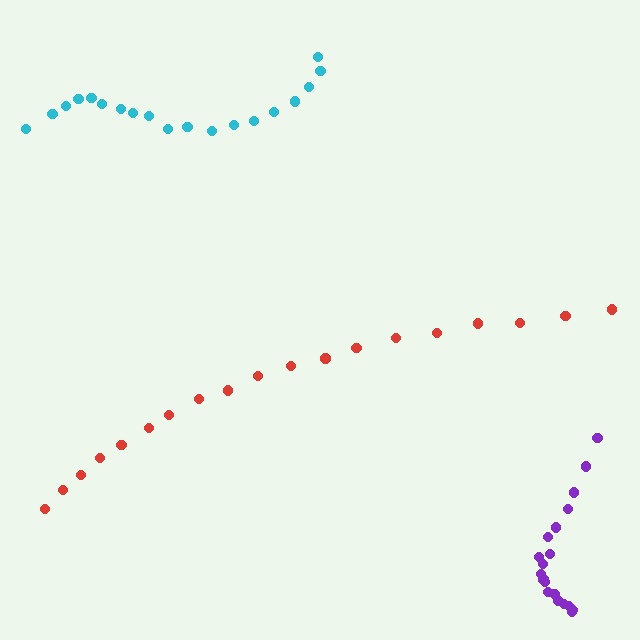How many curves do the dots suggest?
There are 3 distinct paths.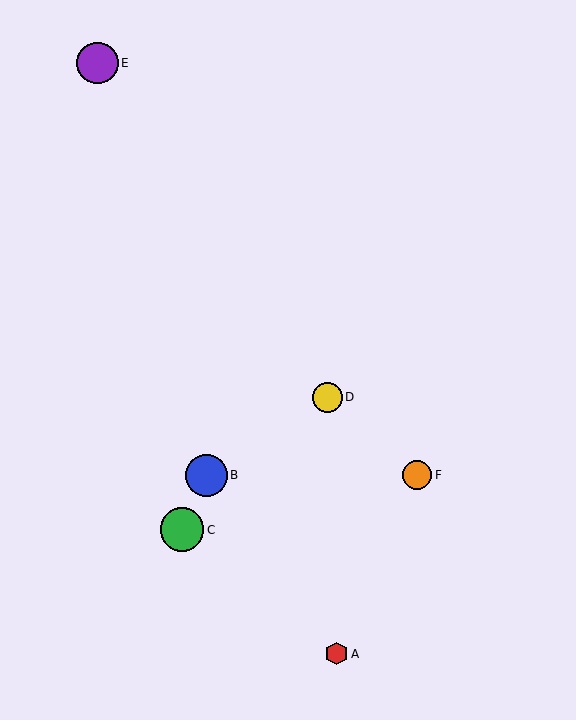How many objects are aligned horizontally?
2 objects (B, F) are aligned horizontally.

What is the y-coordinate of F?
Object F is at y≈475.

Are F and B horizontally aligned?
Yes, both are at y≈475.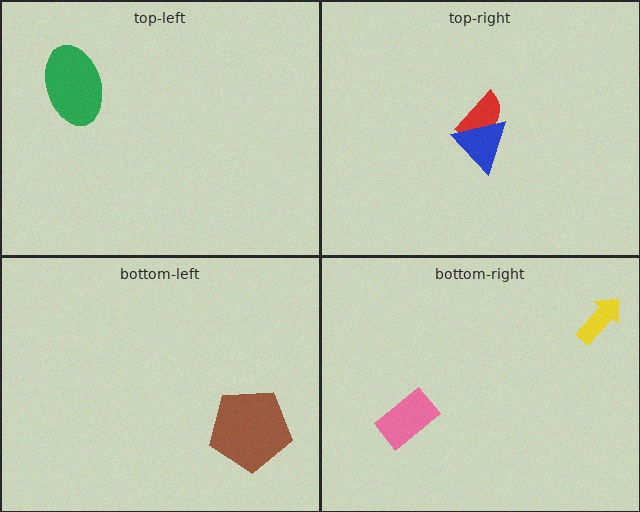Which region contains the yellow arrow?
The bottom-right region.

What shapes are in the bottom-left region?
The brown pentagon.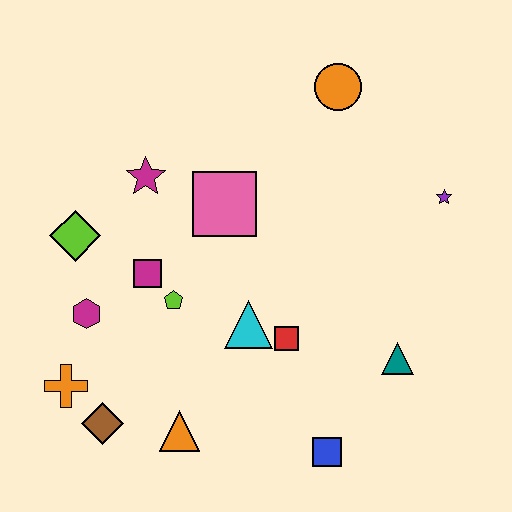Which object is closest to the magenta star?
The pink square is closest to the magenta star.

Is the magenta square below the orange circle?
Yes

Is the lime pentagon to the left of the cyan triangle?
Yes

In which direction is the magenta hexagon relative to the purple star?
The magenta hexagon is to the left of the purple star.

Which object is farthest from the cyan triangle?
The orange circle is farthest from the cyan triangle.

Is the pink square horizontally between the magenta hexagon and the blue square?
Yes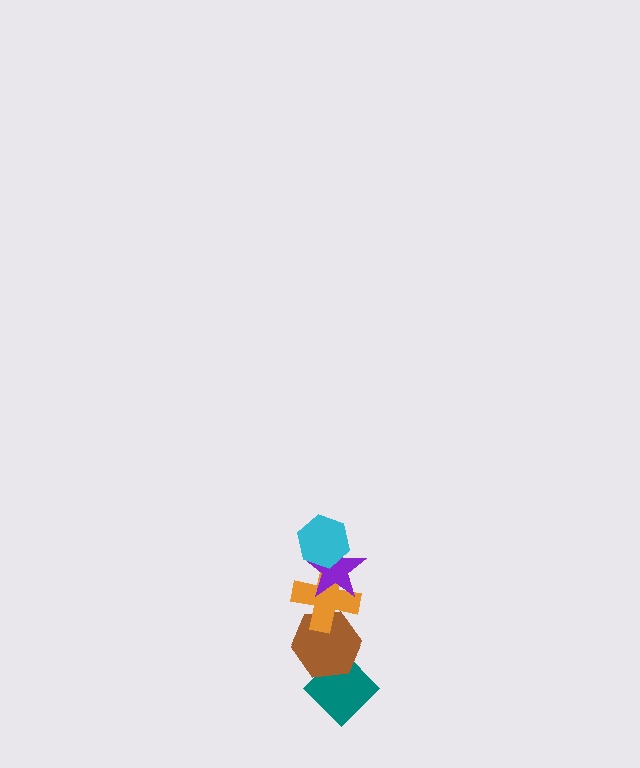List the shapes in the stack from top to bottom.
From top to bottom: the cyan hexagon, the purple star, the orange cross, the brown hexagon, the teal diamond.